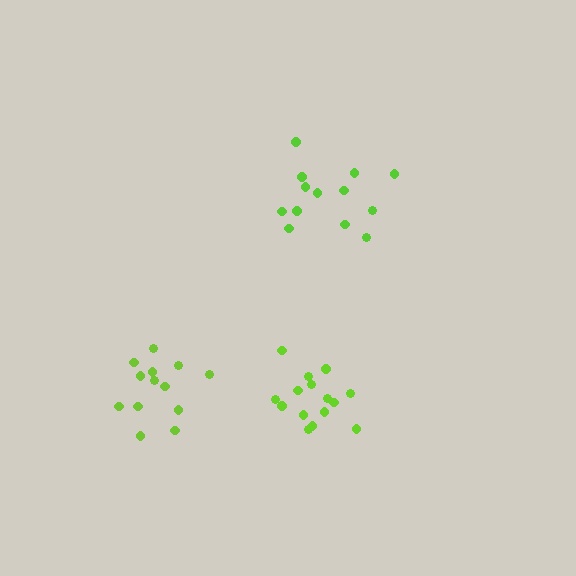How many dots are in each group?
Group 1: 15 dots, Group 2: 13 dots, Group 3: 13 dots (41 total).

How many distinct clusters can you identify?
There are 3 distinct clusters.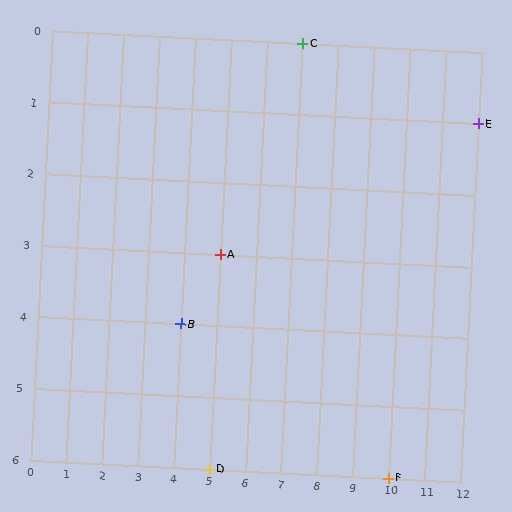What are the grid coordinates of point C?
Point C is at grid coordinates (7, 0).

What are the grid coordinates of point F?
Point F is at grid coordinates (10, 6).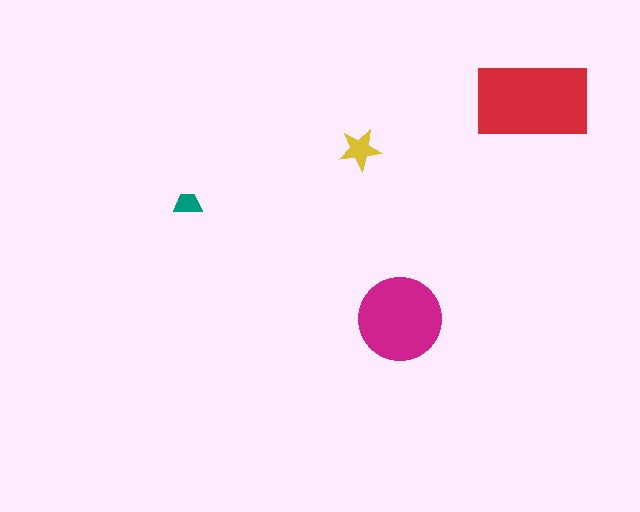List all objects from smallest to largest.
The teal trapezoid, the yellow star, the magenta circle, the red rectangle.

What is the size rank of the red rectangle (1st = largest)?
1st.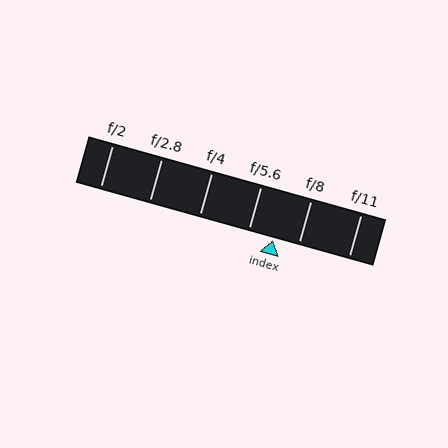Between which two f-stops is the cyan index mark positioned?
The index mark is between f/5.6 and f/8.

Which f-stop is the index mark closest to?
The index mark is closest to f/8.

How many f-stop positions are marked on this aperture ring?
There are 6 f-stop positions marked.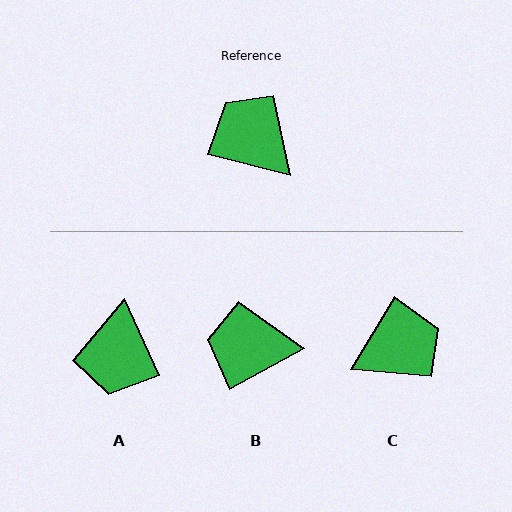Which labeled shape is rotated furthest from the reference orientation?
A, about 128 degrees away.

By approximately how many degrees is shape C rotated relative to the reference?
Approximately 107 degrees clockwise.